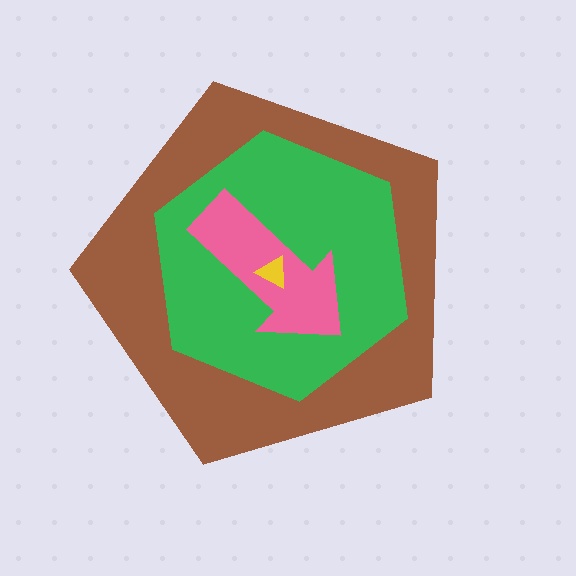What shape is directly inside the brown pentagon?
The green hexagon.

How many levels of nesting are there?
4.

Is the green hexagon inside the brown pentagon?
Yes.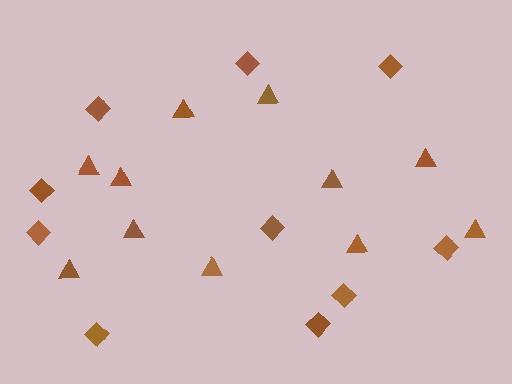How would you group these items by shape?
There are 2 groups: one group of diamonds (10) and one group of triangles (11).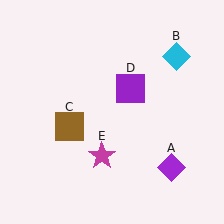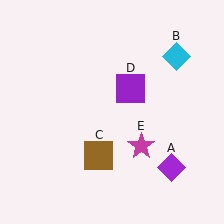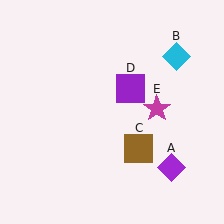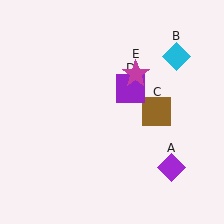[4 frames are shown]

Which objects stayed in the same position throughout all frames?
Purple diamond (object A) and cyan diamond (object B) and purple square (object D) remained stationary.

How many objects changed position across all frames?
2 objects changed position: brown square (object C), magenta star (object E).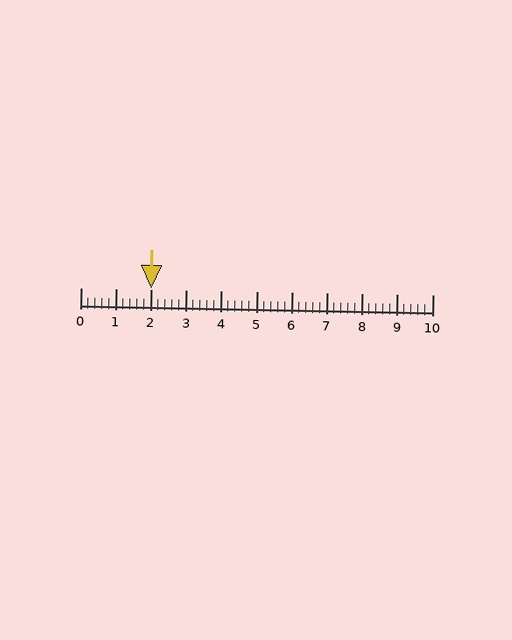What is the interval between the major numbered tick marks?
The major tick marks are spaced 1 units apart.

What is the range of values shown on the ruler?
The ruler shows values from 0 to 10.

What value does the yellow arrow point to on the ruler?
The yellow arrow points to approximately 2.0.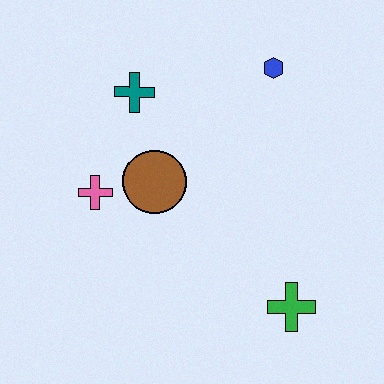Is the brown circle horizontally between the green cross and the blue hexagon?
No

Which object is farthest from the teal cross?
The green cross is farthest from the teal cross.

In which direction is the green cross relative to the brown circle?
The green cross is to the right of the brown circle.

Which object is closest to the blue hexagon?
The teal cross is closest to the blue hexagon.